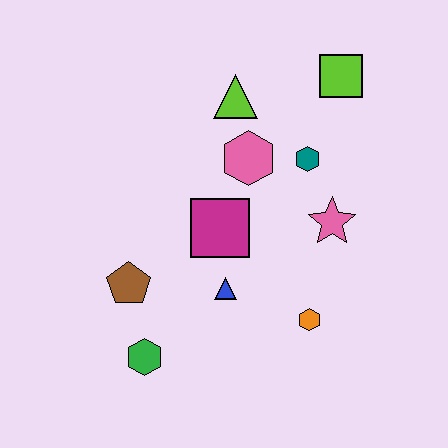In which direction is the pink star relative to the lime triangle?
The pink star is below the lime triangle.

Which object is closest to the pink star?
The teal hexagon is closest to the pink star.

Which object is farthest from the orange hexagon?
The lime square is farthest from the orange hexagon.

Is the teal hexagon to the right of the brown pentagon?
Yes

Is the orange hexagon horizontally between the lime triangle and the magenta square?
No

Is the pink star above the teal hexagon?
No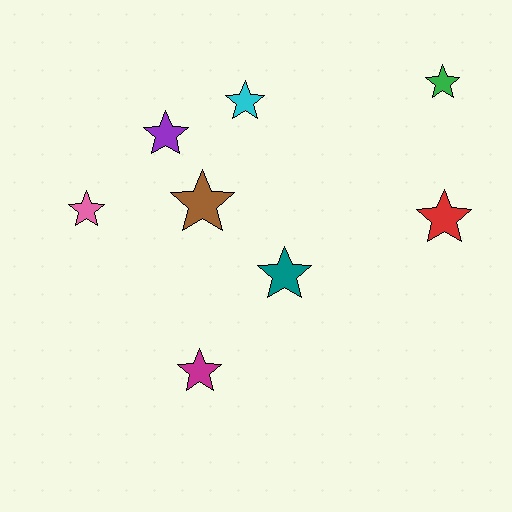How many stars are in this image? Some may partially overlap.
There are 8 stars.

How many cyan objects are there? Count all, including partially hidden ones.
There is 1 cyan object.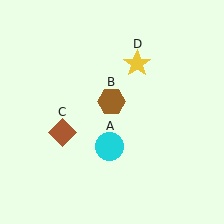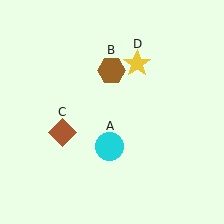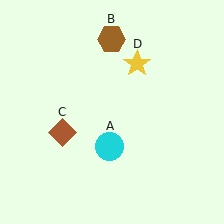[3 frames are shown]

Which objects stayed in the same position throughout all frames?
Cyan circle (object A) and brown diamond (object C) and yellow star (object D) remained stationary.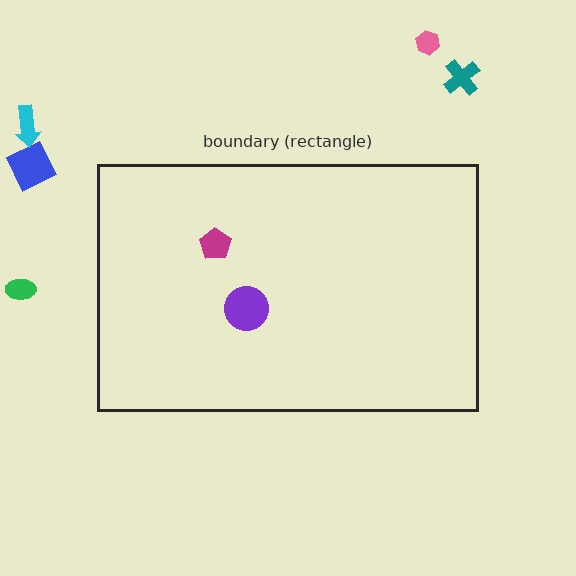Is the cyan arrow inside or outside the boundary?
Outside.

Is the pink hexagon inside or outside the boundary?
Outside.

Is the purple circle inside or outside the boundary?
Inside.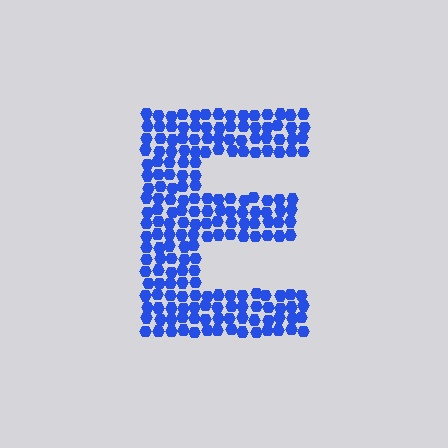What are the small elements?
The small elements are hexagons.